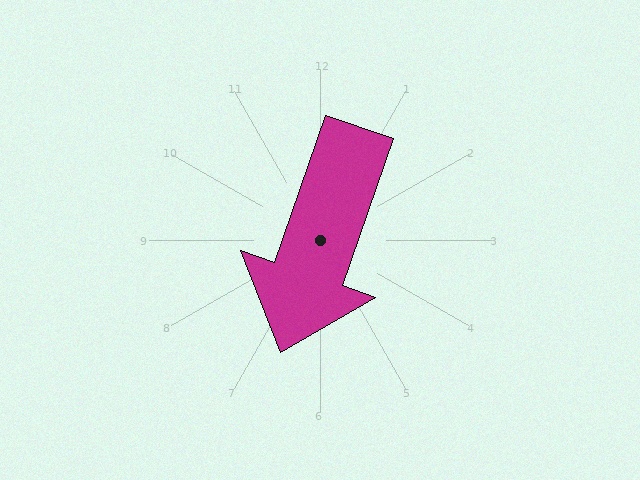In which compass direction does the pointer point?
South.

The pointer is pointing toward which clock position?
Roughly 7 o'clock.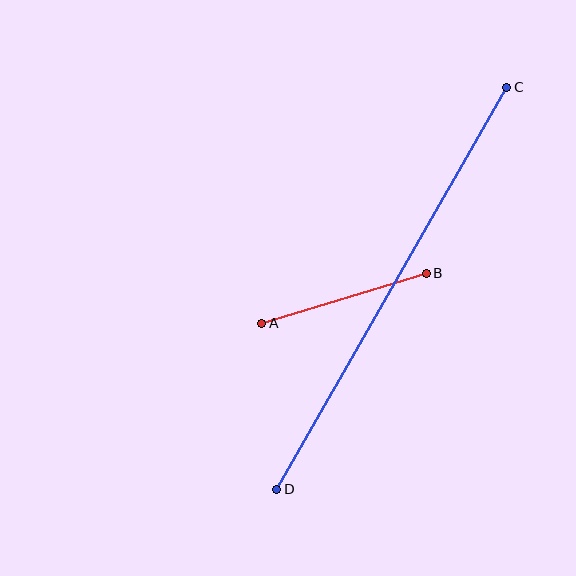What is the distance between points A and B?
The distance is approximately 172 pixels.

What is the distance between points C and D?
The distance is approximately 463 pixels.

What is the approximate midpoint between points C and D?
The midpoint is at approximately (392, 288) pixels.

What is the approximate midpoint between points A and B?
The midpoint is at approximately (344, 298) pixels.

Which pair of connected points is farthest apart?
Points C and D are farthest apart.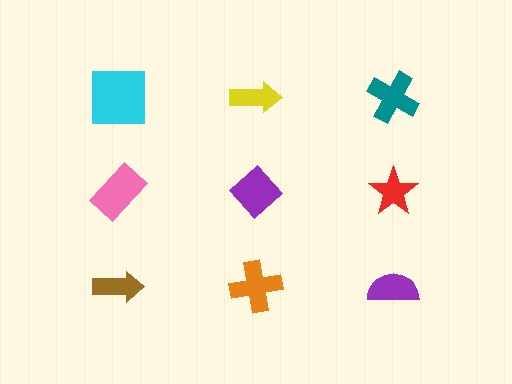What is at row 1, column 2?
A yellow arrow.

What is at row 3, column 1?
A brown arrow.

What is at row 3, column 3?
A purple semicircle.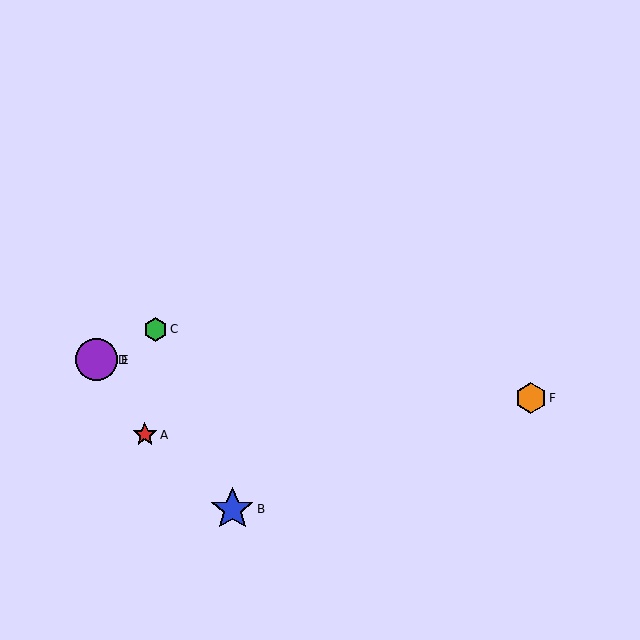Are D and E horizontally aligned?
Yes, both are at y≈360.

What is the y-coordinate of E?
Object E is at y≈360.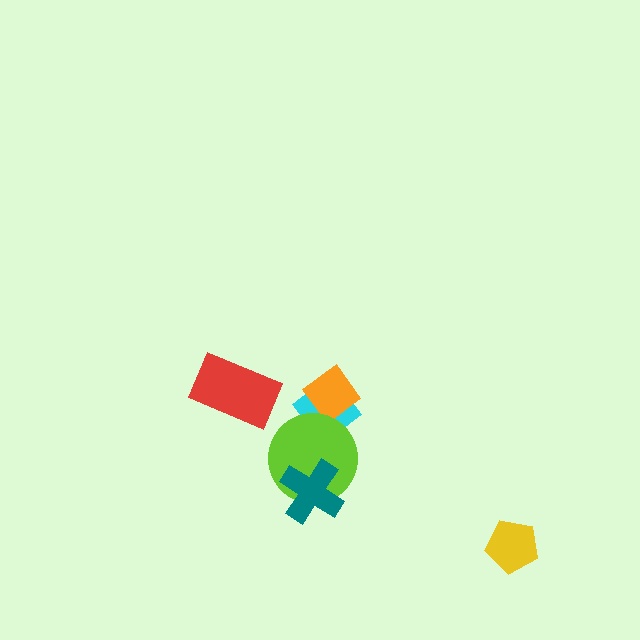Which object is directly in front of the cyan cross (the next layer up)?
The orange diamond is directly in front of the cyan cross.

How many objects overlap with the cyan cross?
2 objects overlap with the cyan cross.